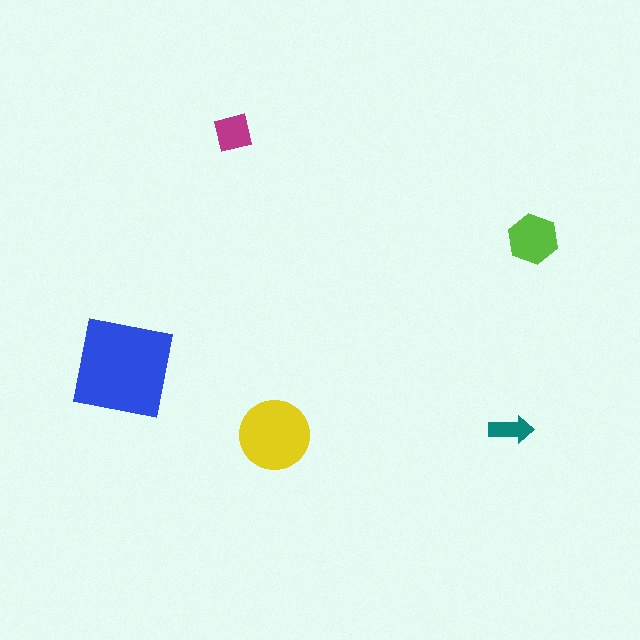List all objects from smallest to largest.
The teal arrow, the magenta square, the lime hexagon, the yellow circle, the blue square.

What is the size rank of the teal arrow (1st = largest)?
5th.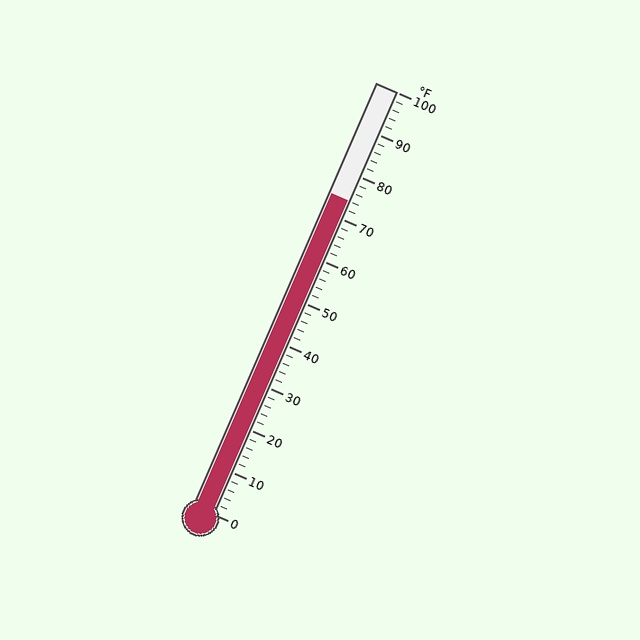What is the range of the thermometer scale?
The thermometer scale ranges from 0°F to 100°F.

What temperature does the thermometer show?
The thermometer shows approximately 74°F.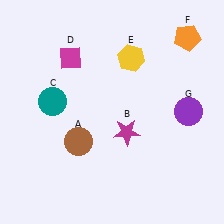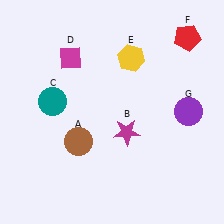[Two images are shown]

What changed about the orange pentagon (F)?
In Image 1, F is orange. In Image 2, it changed to red.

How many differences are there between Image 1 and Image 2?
There is 1 difference between the two images.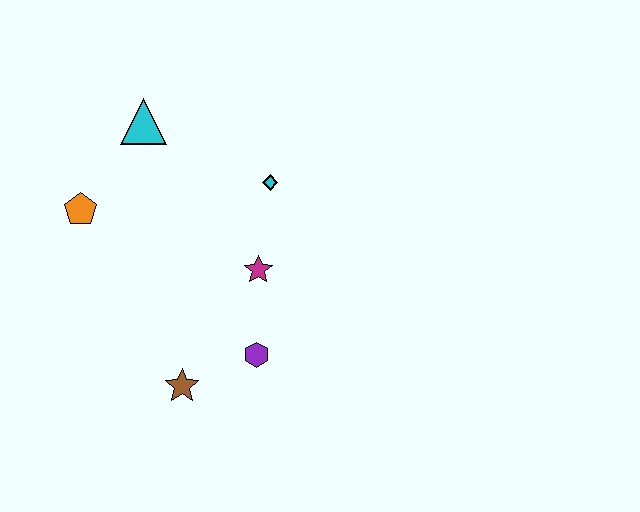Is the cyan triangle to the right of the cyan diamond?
No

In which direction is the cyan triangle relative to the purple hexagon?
The cyan triangle is above the purple hexagon.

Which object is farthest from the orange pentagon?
The purple hexagon is farthest from the orange pentagon.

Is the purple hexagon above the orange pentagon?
No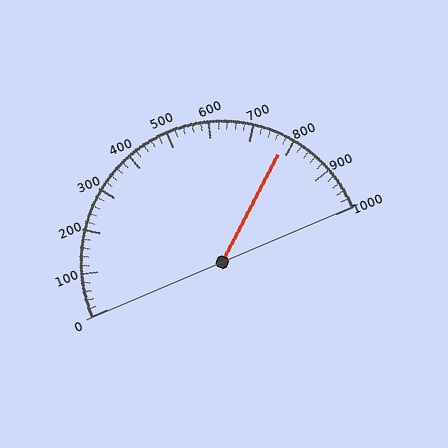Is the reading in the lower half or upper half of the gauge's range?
The reading is in the upper half of the range (0 to 1000).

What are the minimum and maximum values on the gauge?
The gauge ranges from 0 to 1000.